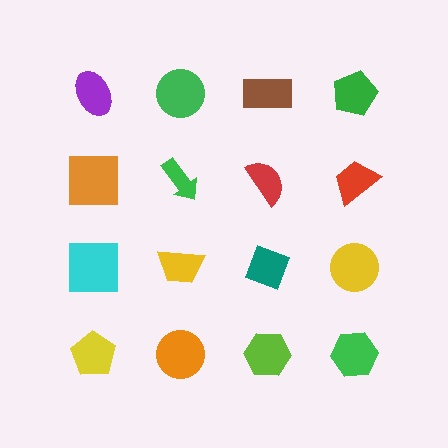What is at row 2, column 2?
A green arrow.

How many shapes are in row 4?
4 shapes.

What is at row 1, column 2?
A green circle.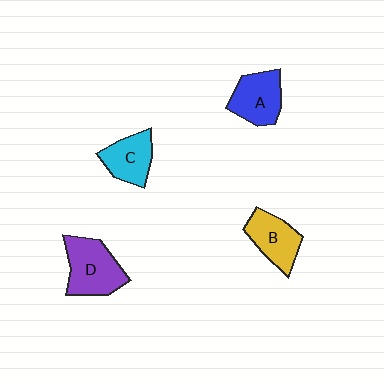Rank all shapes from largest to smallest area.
From largest to smallest: D (purple), A (blue), B (yellow), C (cyan).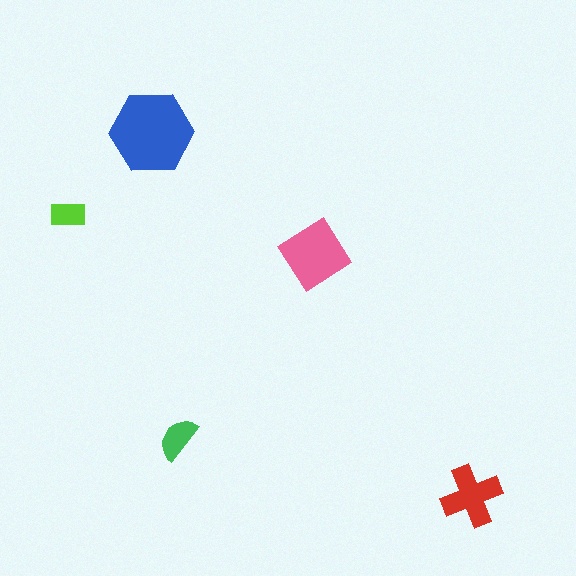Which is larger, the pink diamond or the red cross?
The pink diamond.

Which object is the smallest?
The lime rectangle.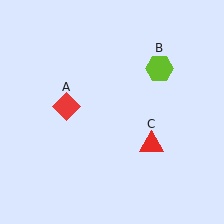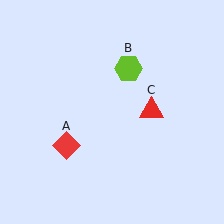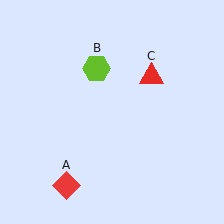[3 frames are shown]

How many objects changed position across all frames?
3 objects changed position: red diamond (object A), lime hexagon (object B), red triangle (object C).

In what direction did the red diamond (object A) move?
The red diamond (object A) moved down.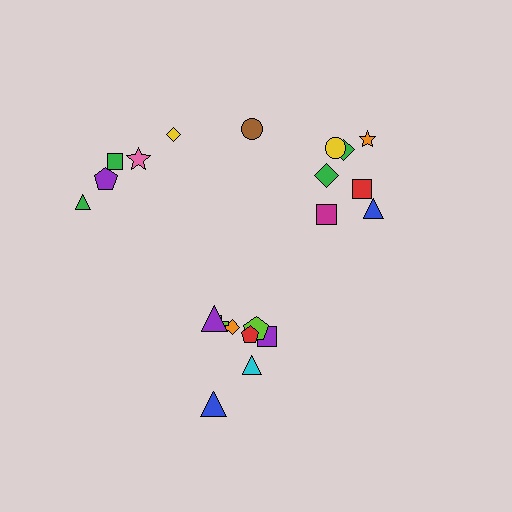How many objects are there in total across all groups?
There are 21 objects.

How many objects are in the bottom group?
There are 8 objects.